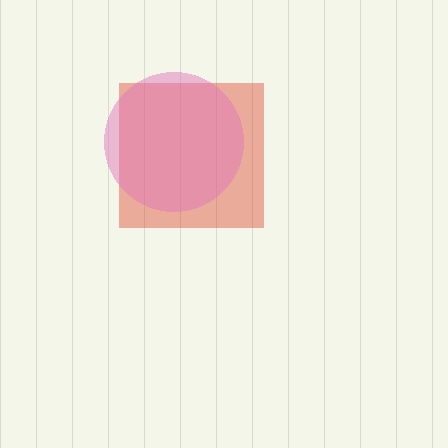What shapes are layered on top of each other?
The layered shapes are: a red square, a pink circle.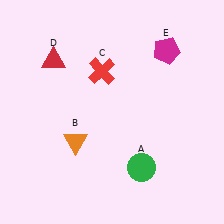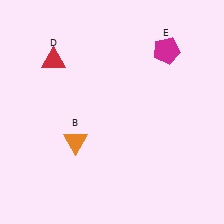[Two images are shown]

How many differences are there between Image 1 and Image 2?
There are 2 differences between the two images.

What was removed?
The green circle (A), the red cross (C) were removed in Image 2.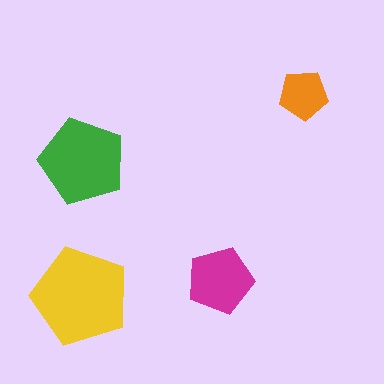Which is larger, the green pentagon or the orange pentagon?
The green one.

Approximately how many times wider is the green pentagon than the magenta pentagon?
About 1.5 times wider.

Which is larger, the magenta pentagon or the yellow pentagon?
The yellow one.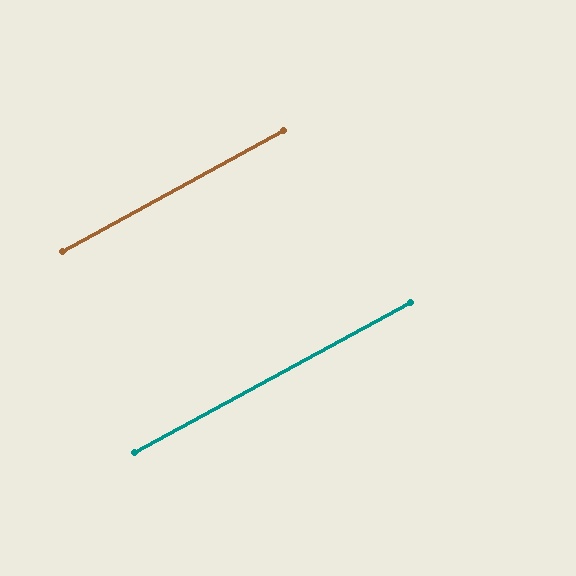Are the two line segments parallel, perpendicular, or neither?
Parallel — their directions differ by only 0.0°.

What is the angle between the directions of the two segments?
Approximately 0 degrees.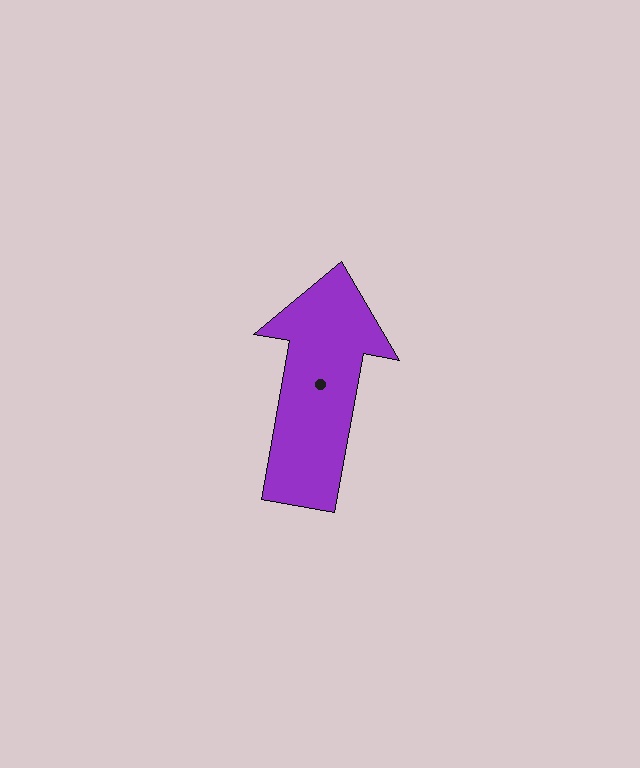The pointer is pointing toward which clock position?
Roughly 12 o'clock.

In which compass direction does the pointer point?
North.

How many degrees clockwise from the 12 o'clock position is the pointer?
Approximately 10 degrees.